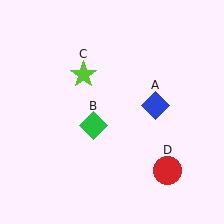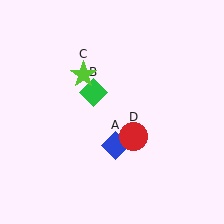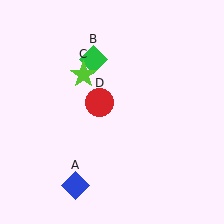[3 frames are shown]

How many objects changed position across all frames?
3 objects changed position: blue diamond (object A), green diamond (object B), red circle (object D).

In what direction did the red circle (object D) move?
The red circle (object D) moved up and to the left.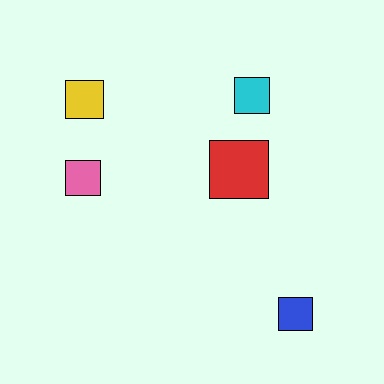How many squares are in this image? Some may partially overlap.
There are 5 squares.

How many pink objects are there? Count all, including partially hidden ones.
There is 1 pink object.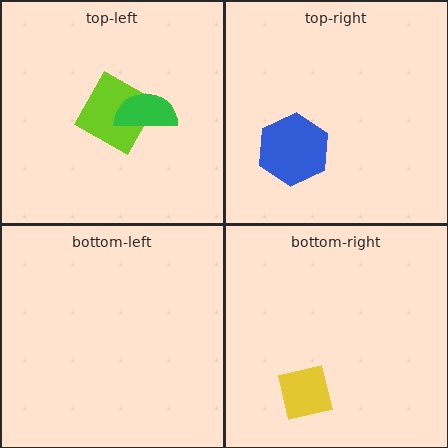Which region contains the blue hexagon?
The top-right region.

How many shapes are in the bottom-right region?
1.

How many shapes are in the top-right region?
1.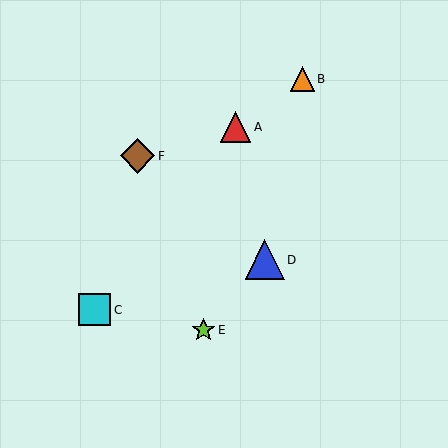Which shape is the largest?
The blue triangle (labeled D) is the largest.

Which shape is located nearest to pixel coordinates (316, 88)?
The orange triangle (labeled B) at (302, 79) is nearest to that location.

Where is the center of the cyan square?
The center of the cyan square is at (94, 310).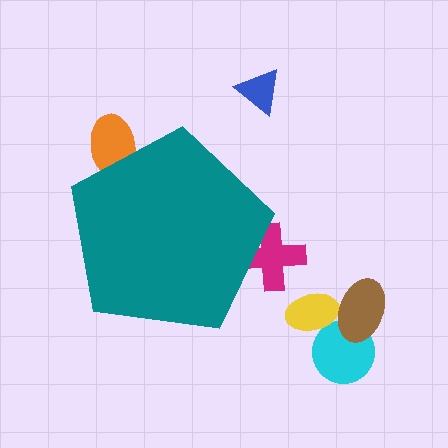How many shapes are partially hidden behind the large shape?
2 shapes are partially hidden.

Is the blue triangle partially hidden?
No, the blue triangle is fully visible.